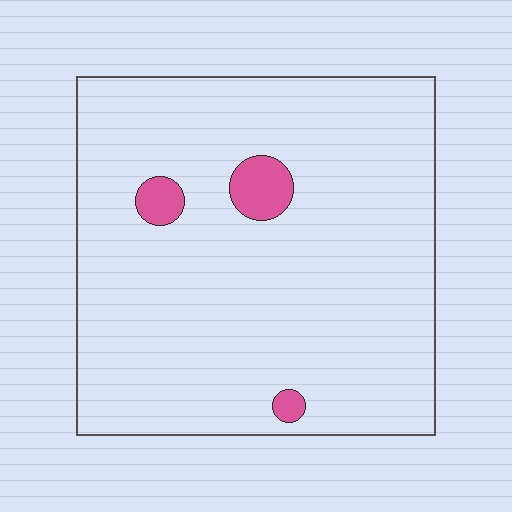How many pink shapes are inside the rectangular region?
3.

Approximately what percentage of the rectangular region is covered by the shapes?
Approximately 5%.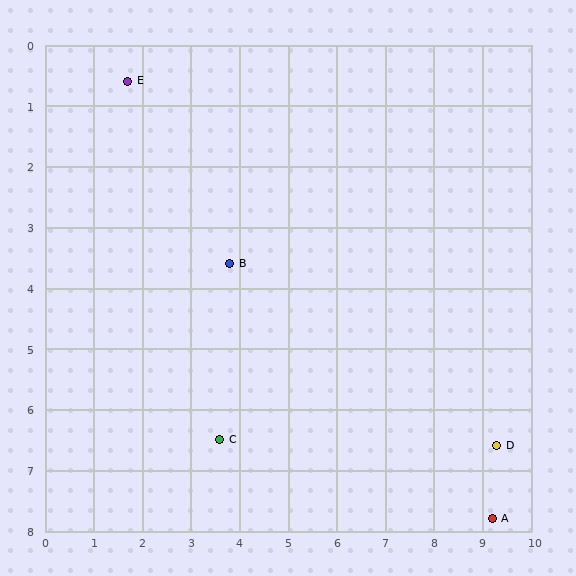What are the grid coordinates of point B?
Point B is at approximately (3.8, 3.6).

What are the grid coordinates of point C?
Point C is at approximately (3.6, 6.5).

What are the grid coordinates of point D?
Point D is at approximately (9.3, 6.6).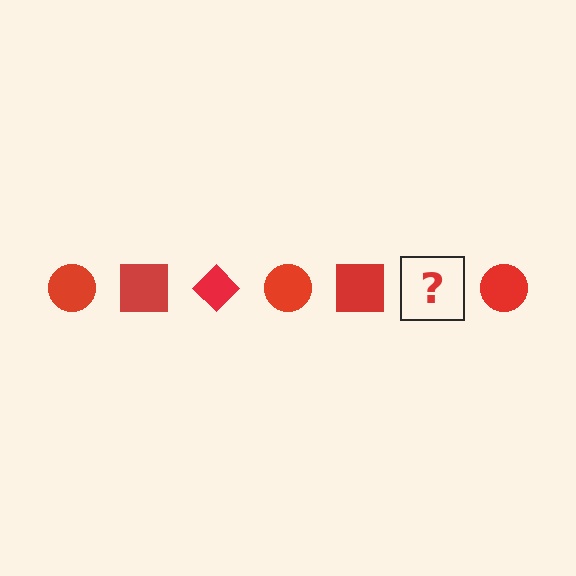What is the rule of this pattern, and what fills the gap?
The rule is that the pattern cycles through circle, square, diamond shapes in red. The gap should be filled with a red diamond.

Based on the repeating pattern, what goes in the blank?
The blank should be a red diamond.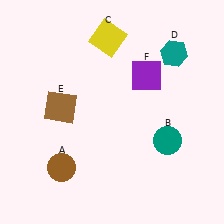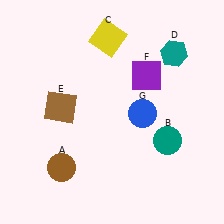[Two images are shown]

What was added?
A blue circle (G) was added in Image 2.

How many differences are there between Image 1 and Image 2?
There is 1 difference between the two images.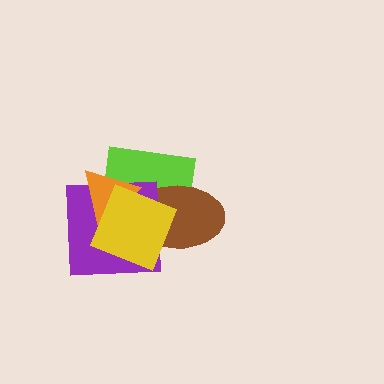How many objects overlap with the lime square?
4 objects overlap with the lime square.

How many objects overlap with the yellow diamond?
4 objects overlap with the yellow diamond.